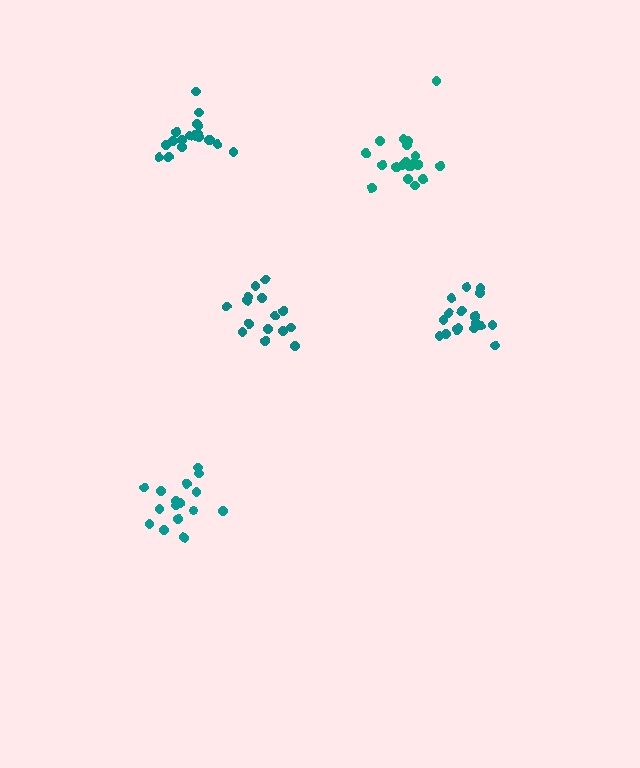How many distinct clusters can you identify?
There are 5 distinct clusters.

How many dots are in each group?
Group 1: 16 dots, Group 2: 20 dots, Group 3: 20 dots, Group 4: 18 dots, Group 5: 16 dots (90 total).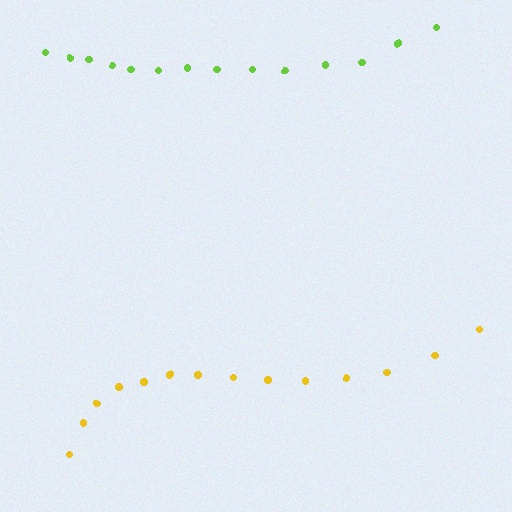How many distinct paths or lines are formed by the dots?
There are 2 distinct paths.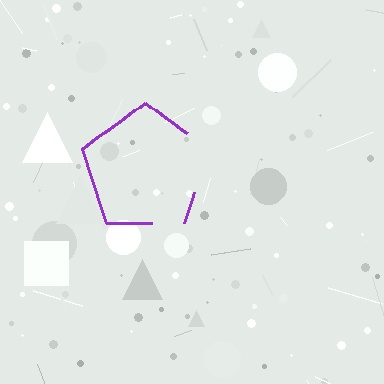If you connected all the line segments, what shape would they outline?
They would outline a pentagon.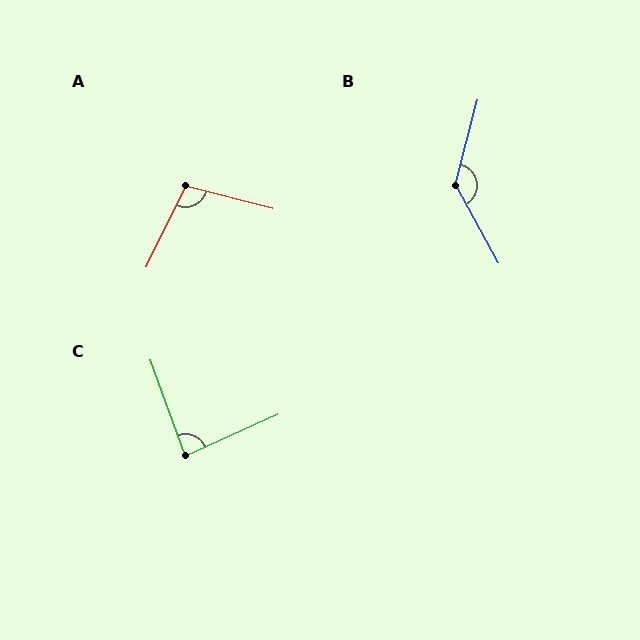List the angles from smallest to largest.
C (85°), A (102°), B (137°).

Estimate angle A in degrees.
Approximately 102 degrees.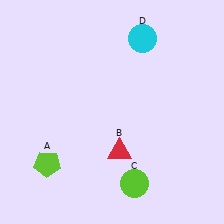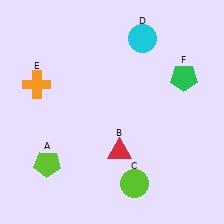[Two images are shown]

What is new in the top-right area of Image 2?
A green pentagon (F) was added in the top-right area of Image 2.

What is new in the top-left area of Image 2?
An orange cross (E) was added in the top-left area of Image 2.